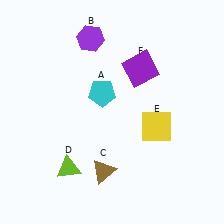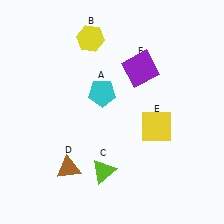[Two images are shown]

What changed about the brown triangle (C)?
In Image 1, C is brown. In Image 2, it changed to lime.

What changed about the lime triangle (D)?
In Image 1, D is lime. In Image 2, it changed to brown.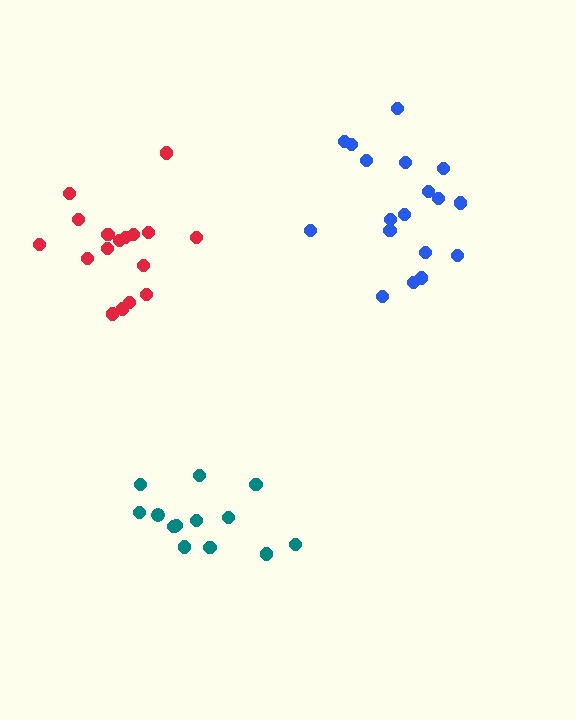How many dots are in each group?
Group 1: 18 dots, Group 2: 13 dots, Group 3: 17 dots (48 total).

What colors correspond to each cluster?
The clusters are colored: blue, teal, red.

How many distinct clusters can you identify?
There are 3 distinct clusters.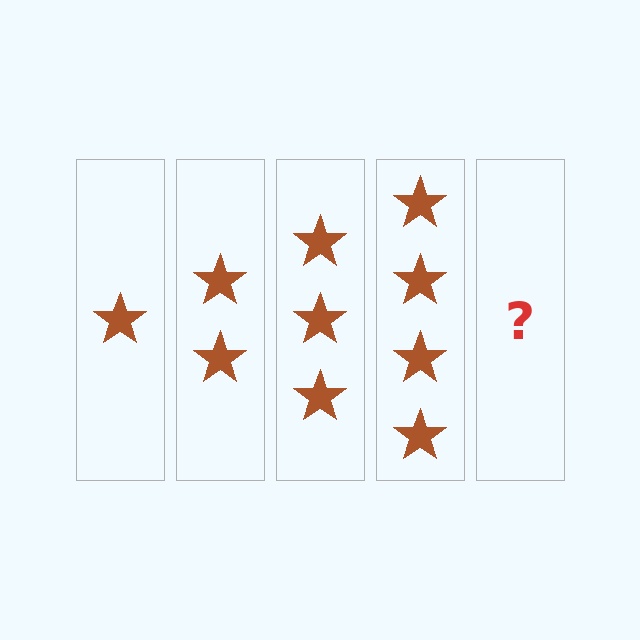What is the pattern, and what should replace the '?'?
The pattern is that each step adds one more star. The '?' should be 5 stars.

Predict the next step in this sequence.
The next step is 5 stars.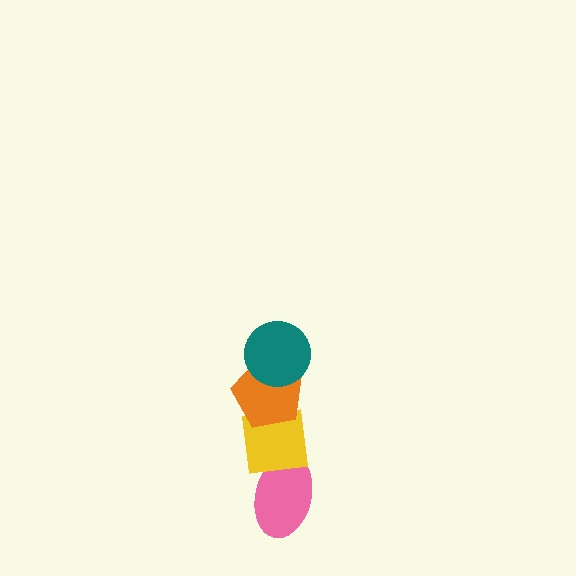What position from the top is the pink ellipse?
The pink ellipse is 4th from the top.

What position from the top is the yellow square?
The yellow square is 3rd from the top.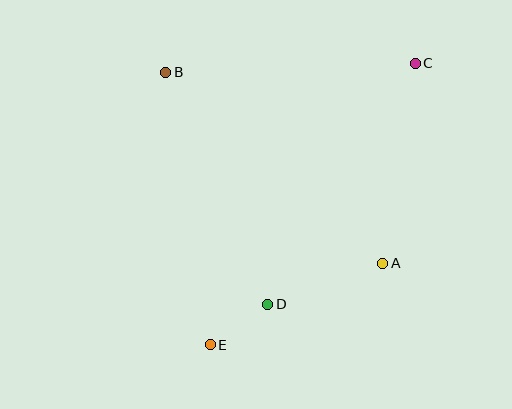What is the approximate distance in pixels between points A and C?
The distance between A and C is approximately 203 pixels.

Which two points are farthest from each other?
Points C and E are farthest from each other.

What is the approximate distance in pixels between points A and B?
The distance between A and B is approximately 289 pixels.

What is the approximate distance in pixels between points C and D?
The distance between C and D is approximately 282 pixels.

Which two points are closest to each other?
Points D and E are closest to each other.